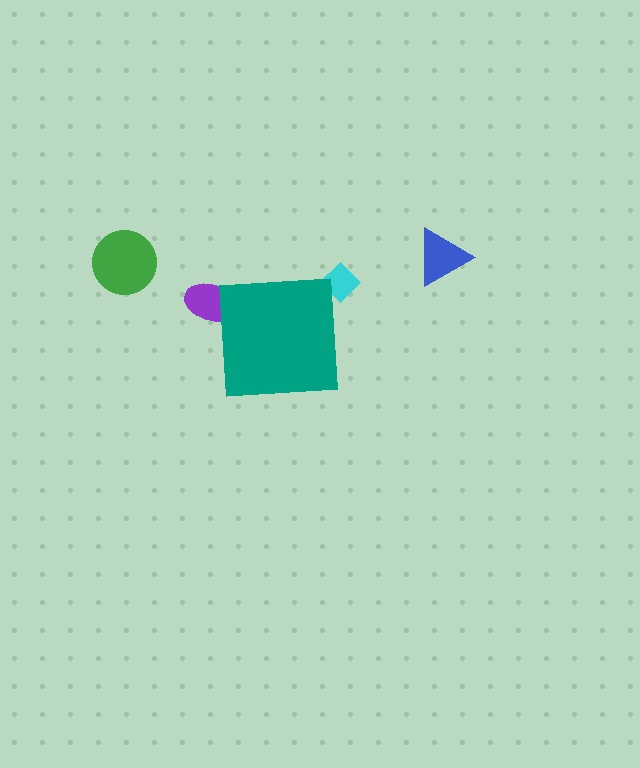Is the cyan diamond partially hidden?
Yes, the cyan diamond is partially hidden behind the teal square.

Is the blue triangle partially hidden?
No, the blue triangle is fully visible.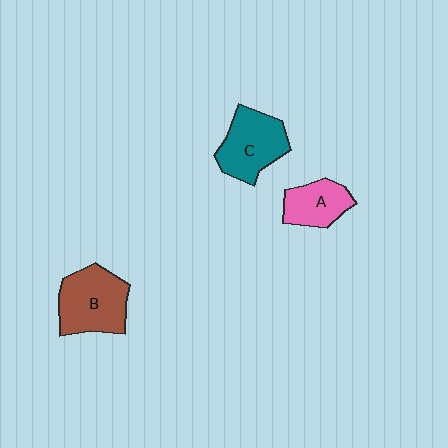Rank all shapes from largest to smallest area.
From largest to smallest: B (brown), C (teal), A (pink).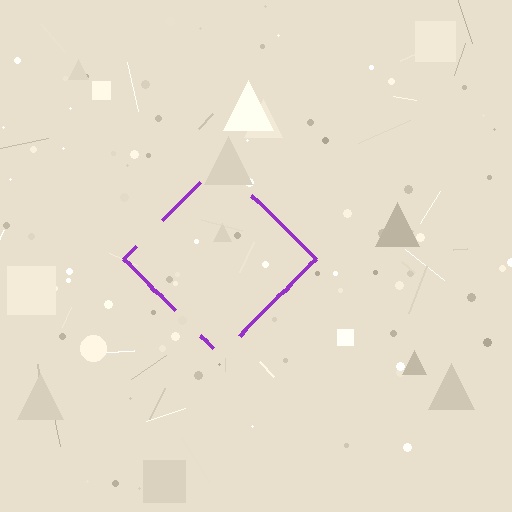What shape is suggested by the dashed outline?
The dashed outline suggests a diamond.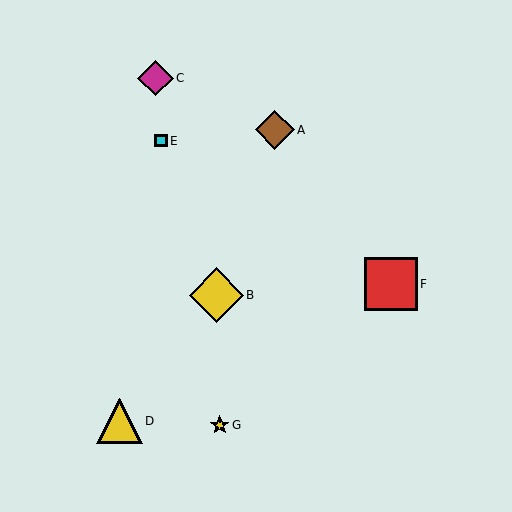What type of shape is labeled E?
Shape E is a cyan square.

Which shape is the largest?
The yellow diamond (labeled B) is the largest.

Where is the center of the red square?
The center of the red square is at (391, 284).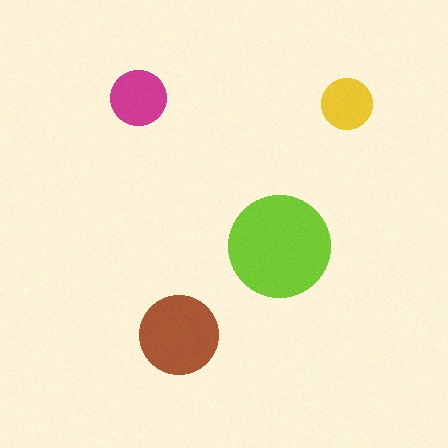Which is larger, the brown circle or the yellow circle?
The brown one.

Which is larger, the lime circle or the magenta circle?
The lime one.